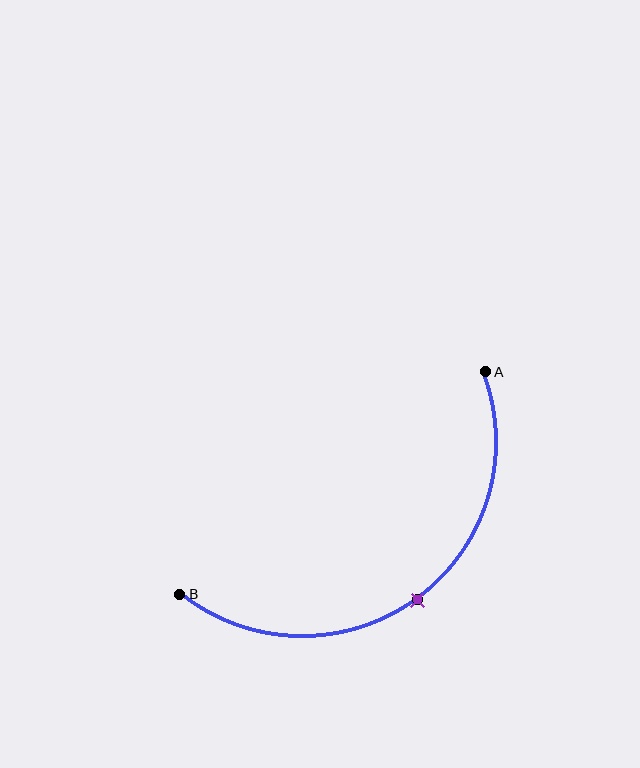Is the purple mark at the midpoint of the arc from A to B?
Yes. The purple mark lies on the arc at equal arc-length from both A and B — it is the arc midpoint.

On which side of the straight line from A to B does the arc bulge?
The arc bulges below and to the right of the straight line connecting A and B.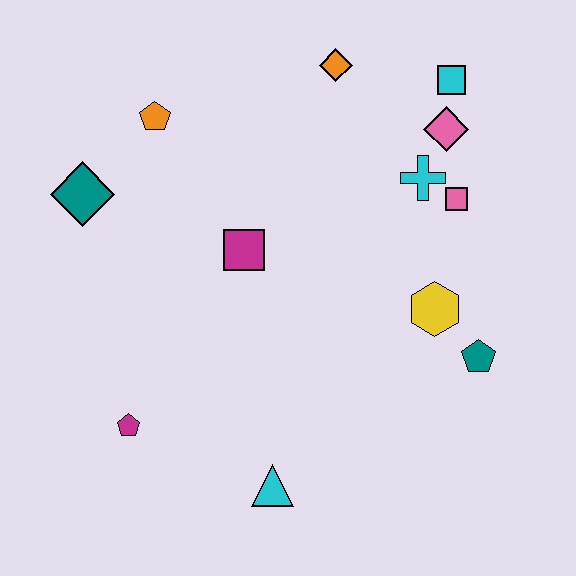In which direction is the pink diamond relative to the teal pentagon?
The pink diamond is above the teal pentagon.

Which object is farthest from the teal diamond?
The teal pentagon is farthest from the teal diamond.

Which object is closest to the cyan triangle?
The magenta pentagon is closest to the cyan triangle.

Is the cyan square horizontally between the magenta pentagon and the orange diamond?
No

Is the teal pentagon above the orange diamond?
No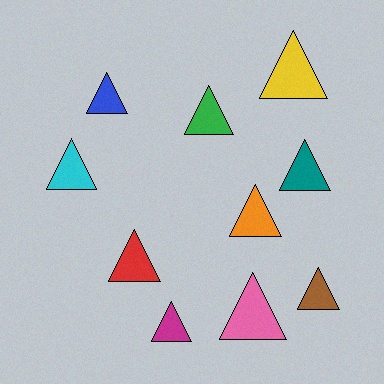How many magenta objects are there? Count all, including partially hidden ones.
There is 1 magenta object.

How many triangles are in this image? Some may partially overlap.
There are 10 triangles.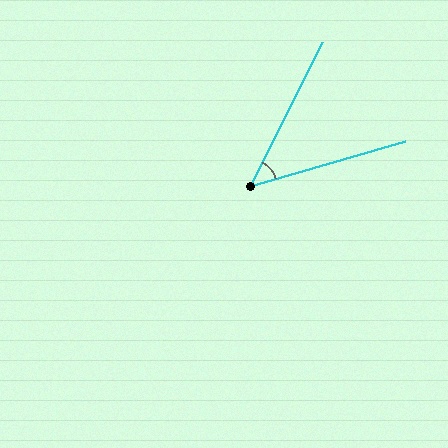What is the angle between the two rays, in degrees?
Approximately 47 degrees.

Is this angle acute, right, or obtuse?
It is acute.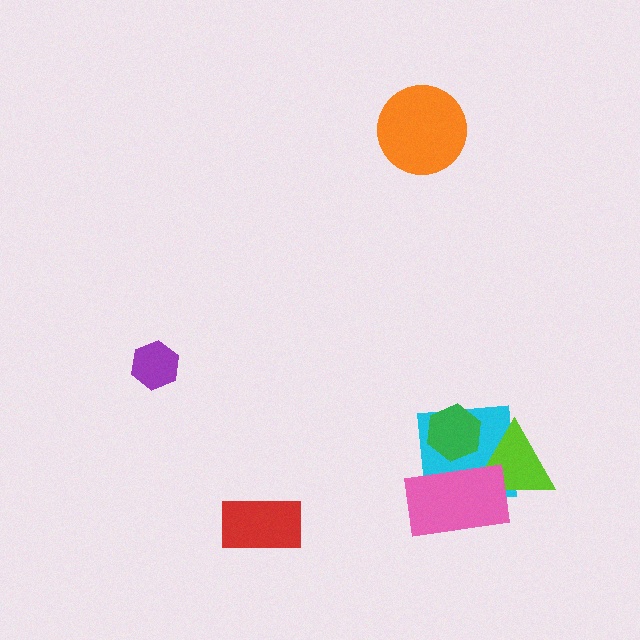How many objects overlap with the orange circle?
0 objects overlap with the orange circle.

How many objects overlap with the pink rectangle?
3 objects overlap with the pink rectangle.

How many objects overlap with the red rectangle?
0 objects overlap with the red rectangle.